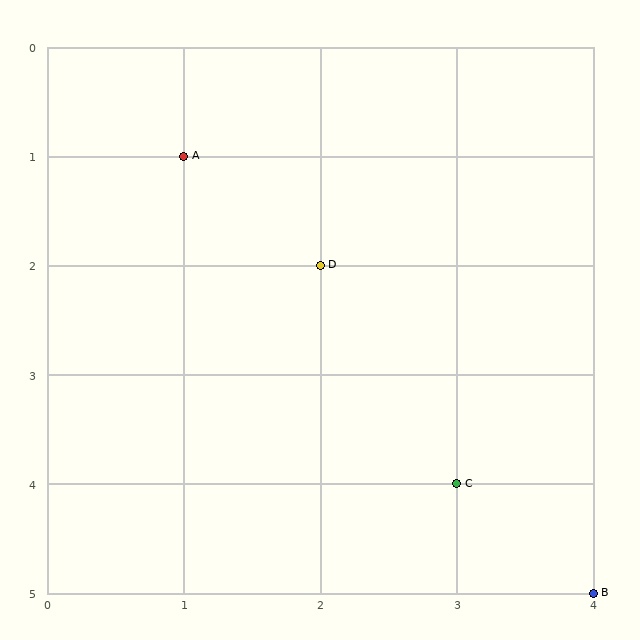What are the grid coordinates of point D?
Point D is at grid coordinates (2, 2).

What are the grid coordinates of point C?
Point C is at grid coordinates (3, 4).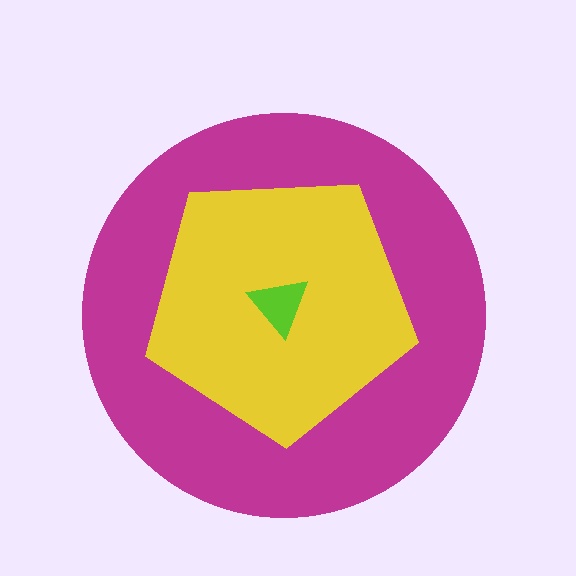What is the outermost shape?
The magenta circle.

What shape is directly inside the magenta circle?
The yellow pentagon.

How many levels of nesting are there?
3.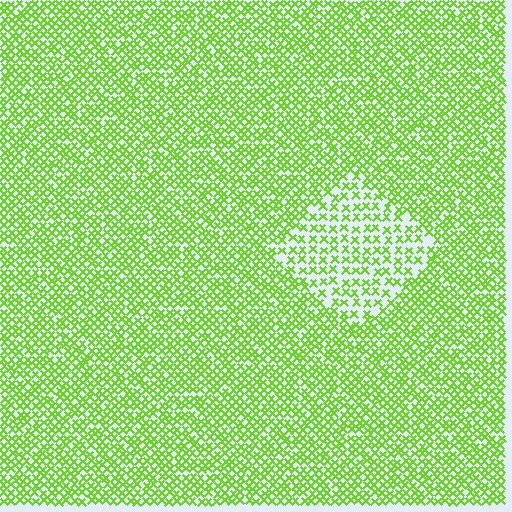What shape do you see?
I see a diamond.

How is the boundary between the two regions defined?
The boundary is defined by a change in element density (approximately 1.8x ratio). All elements are the same color, size, and shape.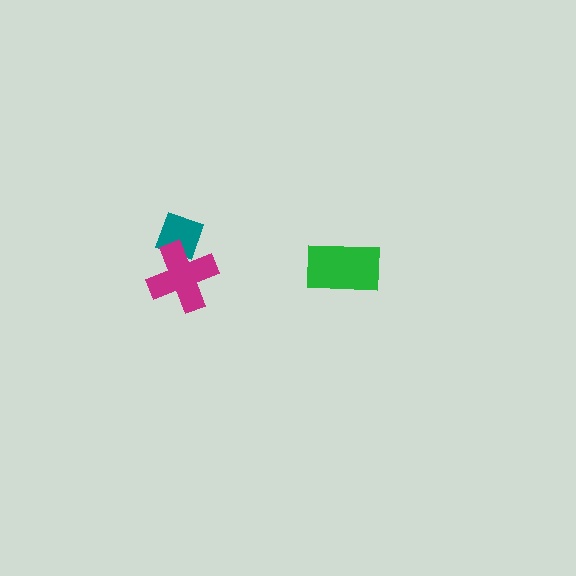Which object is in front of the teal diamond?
The magenta cross is in front of the teal diamond.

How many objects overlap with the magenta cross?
1 object overlaps with the magenta cross.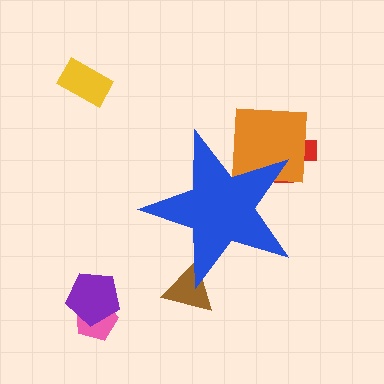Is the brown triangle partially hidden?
Yes, the brown triangle is partially hidden behind the blue star.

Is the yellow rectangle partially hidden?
No, the yellow rectangle is fully visible.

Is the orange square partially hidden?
Yes, the orange square is partially hidden behind the blue star.